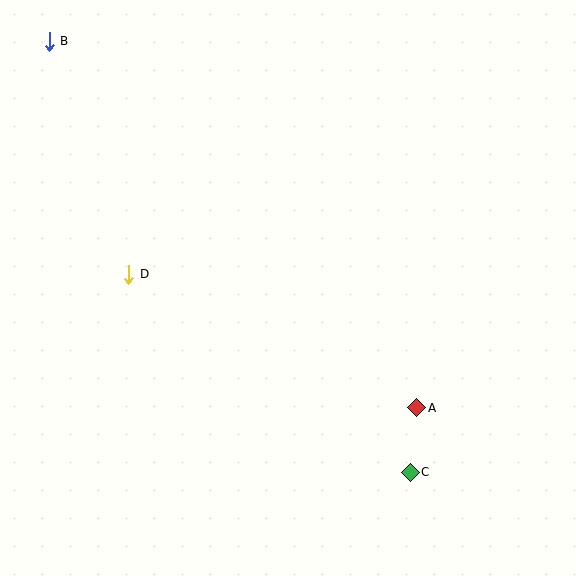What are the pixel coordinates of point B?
Point B is at (49, 41).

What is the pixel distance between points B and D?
The distance between B and D is 246 pixels.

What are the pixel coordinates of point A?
Point A is at (417, 408).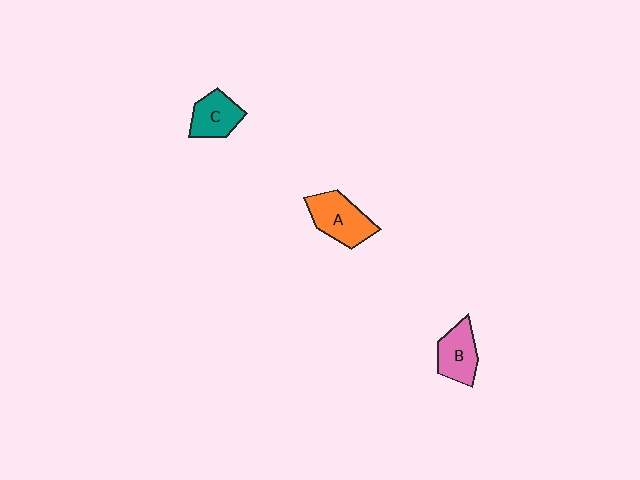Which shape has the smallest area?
Shape C (teal).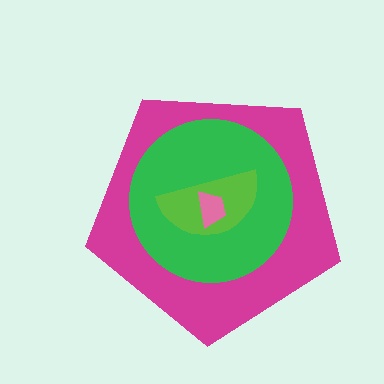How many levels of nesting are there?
4.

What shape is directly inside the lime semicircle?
The pink trapezoid.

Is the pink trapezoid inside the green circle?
Yes.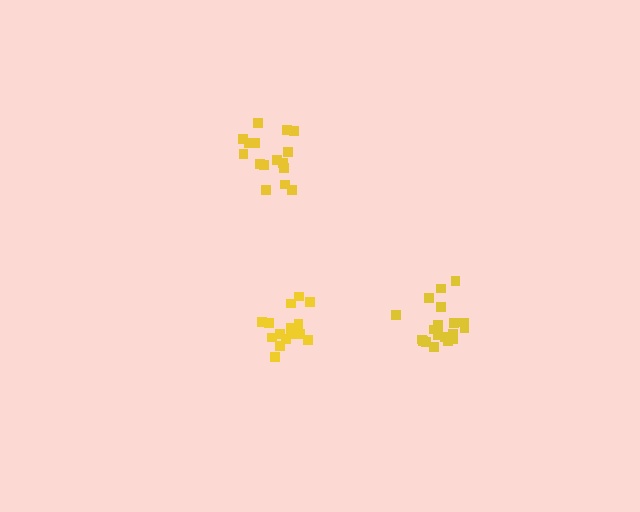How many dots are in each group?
Group 1: 15 dots, Group 2: 19 dots, Group 3: 16 dots (50 total).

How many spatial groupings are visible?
There are 3 spatial groupings.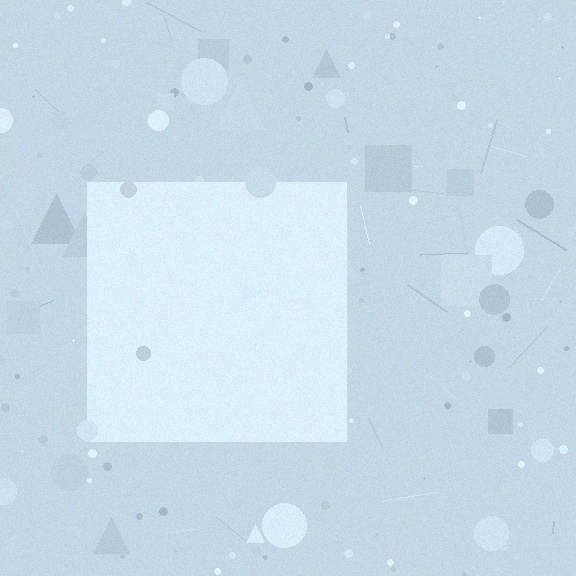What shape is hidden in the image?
A square is hidden in the image.